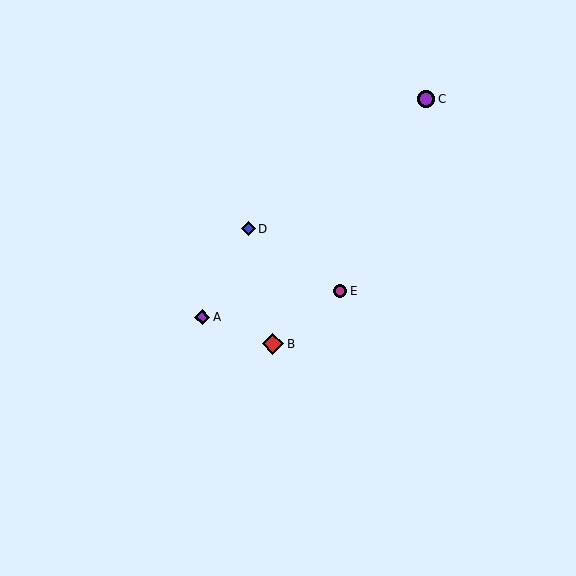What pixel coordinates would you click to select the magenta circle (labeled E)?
Click at (340, 291) to select the magenta circle E.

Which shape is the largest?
The red diamond (labeled B) is the largest.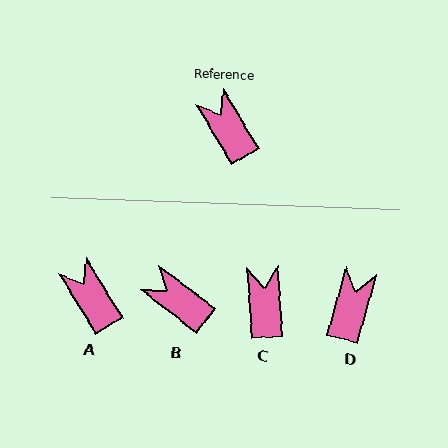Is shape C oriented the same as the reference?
No, it is off by about 27 degrees.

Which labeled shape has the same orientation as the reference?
A.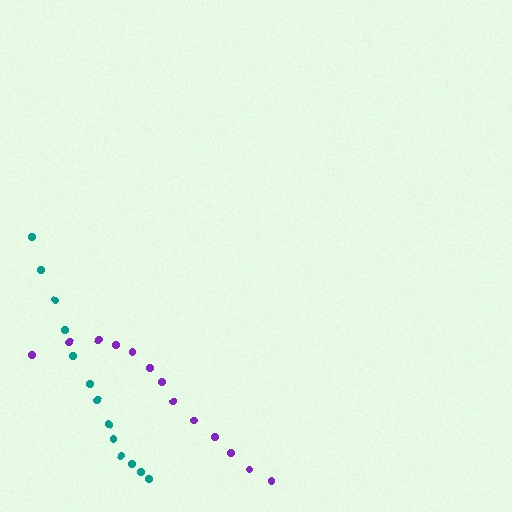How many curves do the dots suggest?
There are 2 distinct paths.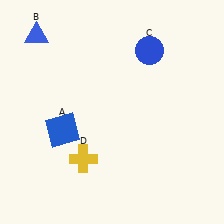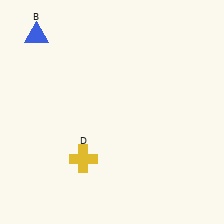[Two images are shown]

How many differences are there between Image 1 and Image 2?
There are 2 differences between the two images.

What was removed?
The blue circle (C), the blue square (A) were removed in Image 2.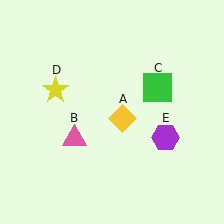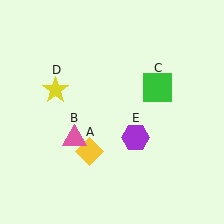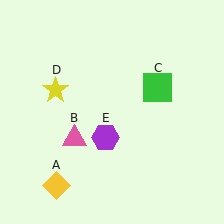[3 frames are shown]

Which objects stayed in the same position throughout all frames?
Pink triangle (object B) and green square (object C) and yellow star (object D) remained stationary.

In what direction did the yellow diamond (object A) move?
The yellow diamond (object A) moved down and to the left.